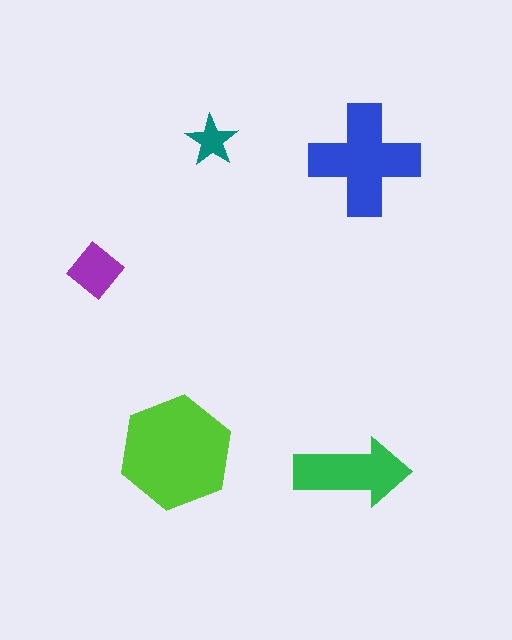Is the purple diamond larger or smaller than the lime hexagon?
Smaller.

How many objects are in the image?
There are 5 objects in the image.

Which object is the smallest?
The teal star.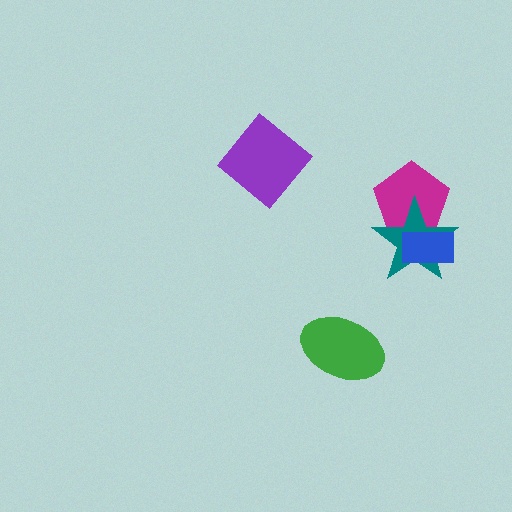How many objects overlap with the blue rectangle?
2 objects overlap with the blue rectangle.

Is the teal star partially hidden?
Yes, it is partially covered by another shape.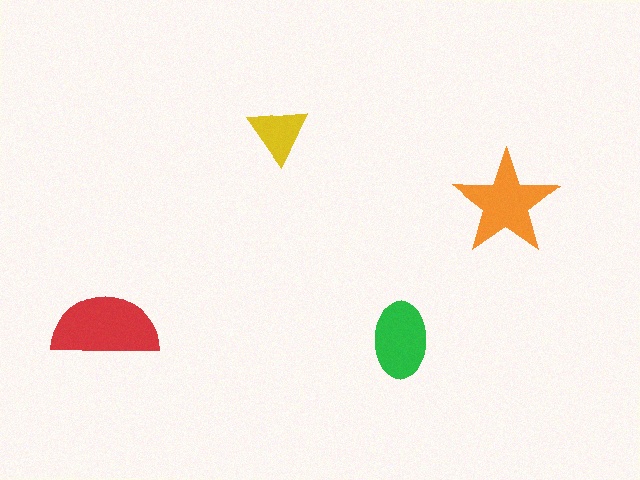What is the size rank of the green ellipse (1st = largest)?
3rd.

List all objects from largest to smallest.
The red semicircle, the orange star, the green ellipse, the yellow triangle.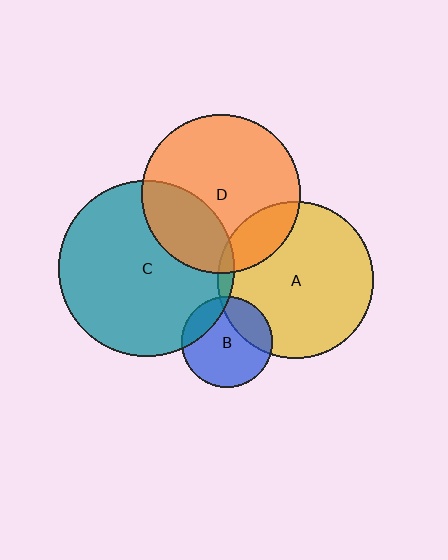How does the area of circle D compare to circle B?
Approximately 3.1 times.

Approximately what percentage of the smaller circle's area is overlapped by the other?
Approximately 5%.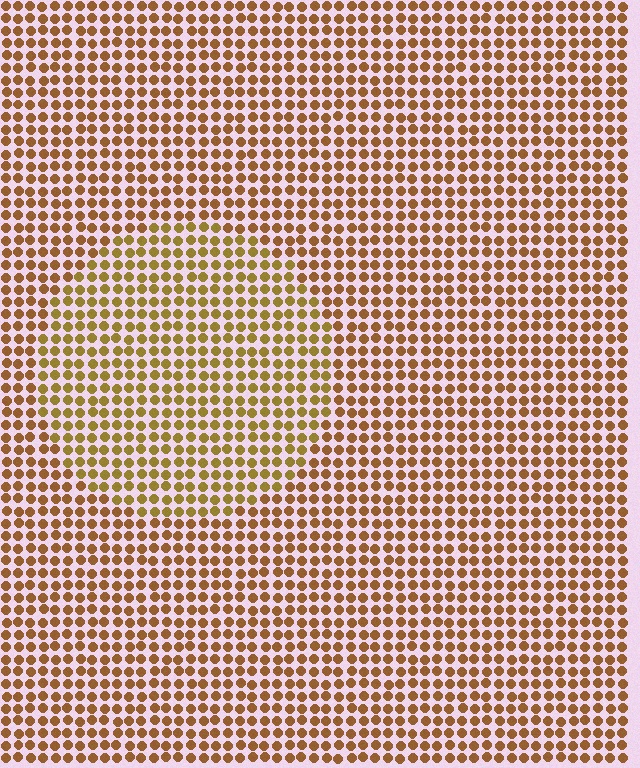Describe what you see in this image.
The image is filled with small brown elements in a uniform arrangement. A circle-shaped region is visible where the elements are tinted to a slightly different hue, forming a subtle color boundary.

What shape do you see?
I see a circle.